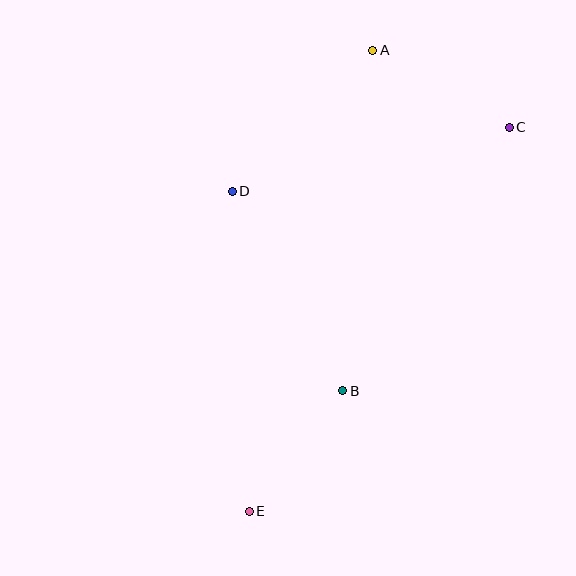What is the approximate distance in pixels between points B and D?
The distance between B and D is approximately 228 pixels.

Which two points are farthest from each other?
Points A and E are farthest from each other.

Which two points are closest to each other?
Points B and E are closest to each other.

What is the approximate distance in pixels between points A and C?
The distance between A and C is approximately 157 pixels.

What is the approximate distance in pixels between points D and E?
The distance between D and E is approximately 321 pixels.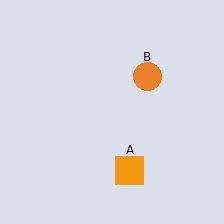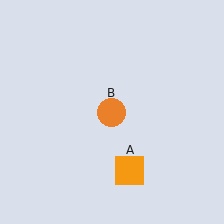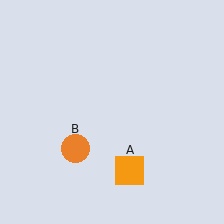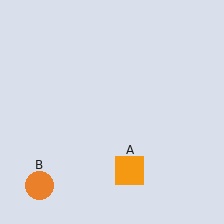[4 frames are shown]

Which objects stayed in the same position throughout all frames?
Orange square (object A) remained stationary.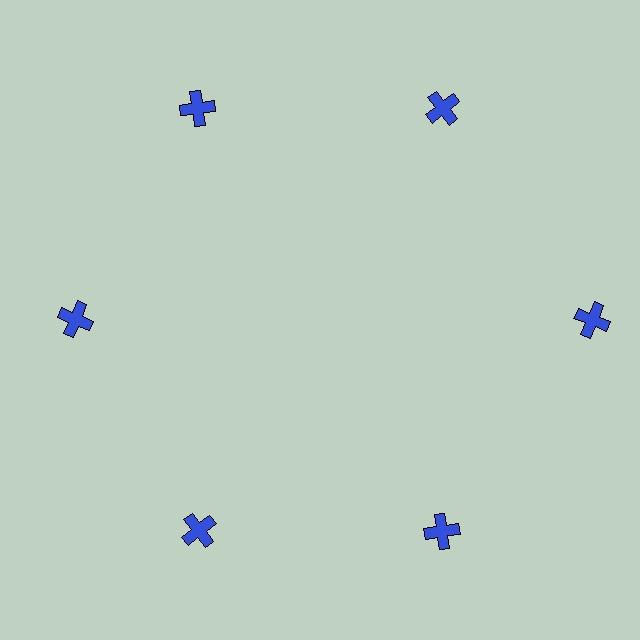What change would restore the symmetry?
The symmetry would be restored by moving it inward, back onto the ring so that all 6 crosses sit at equal angles and equal distance from the center.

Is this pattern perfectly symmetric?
No. The 6 blue crosses are arranged in a ring, but one element near the 3 o'clock position is pushed outward from the center, breaking the 6-fold rotational symmetry.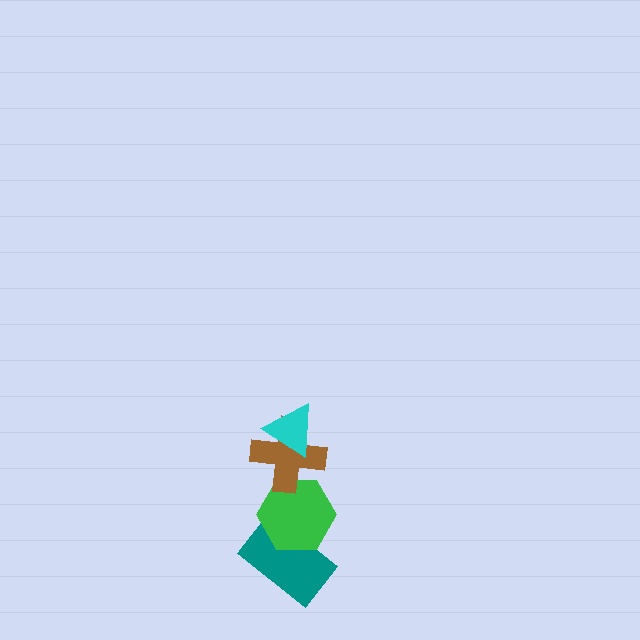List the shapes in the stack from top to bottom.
From top to bottom: the cyan triangle, the brown cross, the green hexagon, the teal rectangle.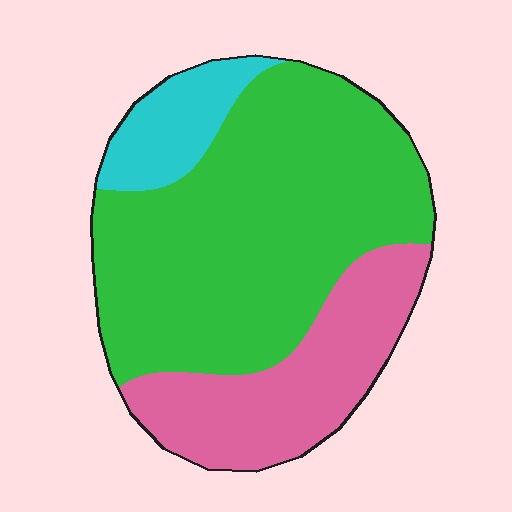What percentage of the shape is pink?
Pink covers 27% of the shape.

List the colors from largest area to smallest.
From largest to smallest: green, pink, cyan.